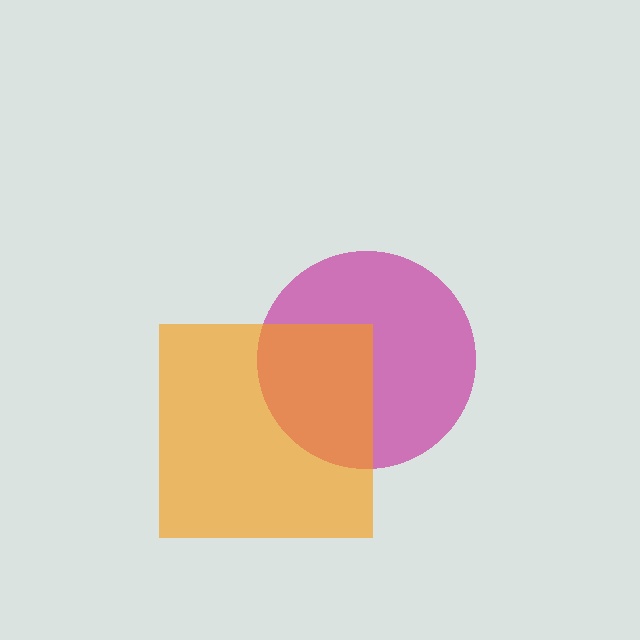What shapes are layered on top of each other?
The layered shapes are: a magenta circle, an orange square.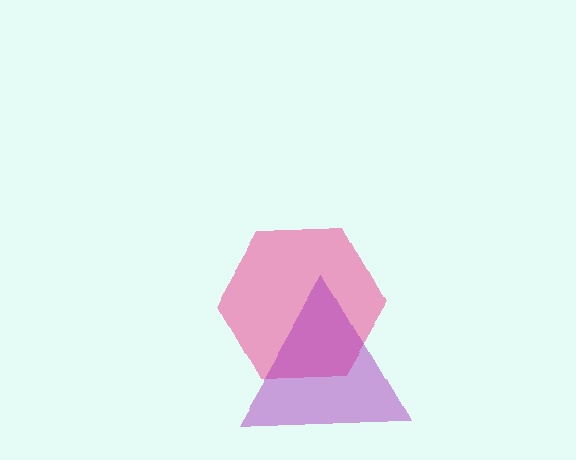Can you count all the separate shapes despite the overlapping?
Yes, there are 2 separate shapes.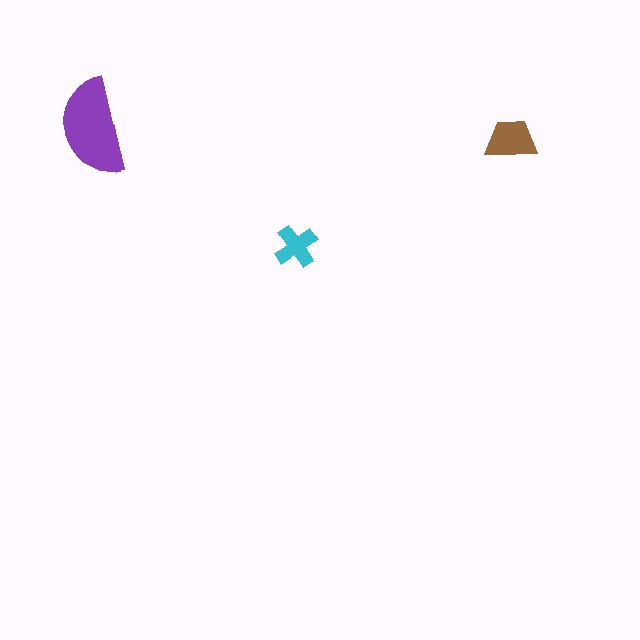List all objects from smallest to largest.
The cyan cross, the brown trapezoid, the purple semicircle.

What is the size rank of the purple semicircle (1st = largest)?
1st.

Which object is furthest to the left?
The purple semicircle is leftmost.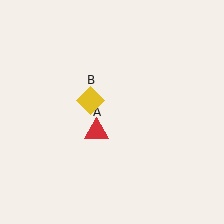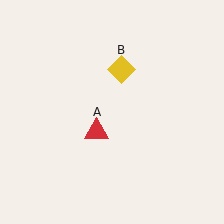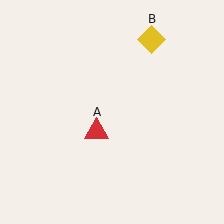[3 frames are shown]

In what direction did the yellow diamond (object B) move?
The yellow diamond (object B) moved up and to the right.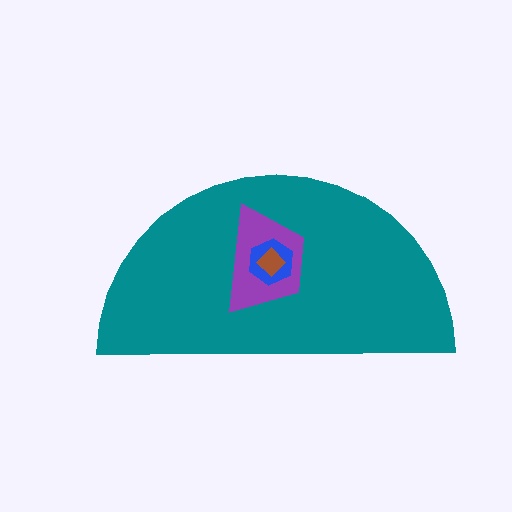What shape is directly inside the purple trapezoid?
The blue hexagon.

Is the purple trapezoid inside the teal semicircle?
Yes.